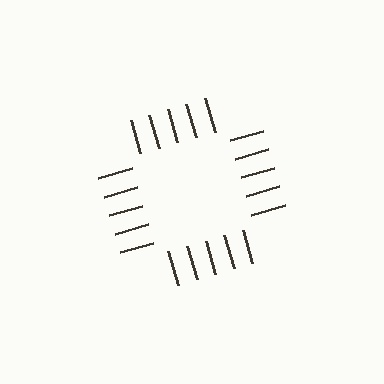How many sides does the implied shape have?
4 sides — the line-ends trace a square.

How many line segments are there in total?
20 — 5 along each of the 4 edges.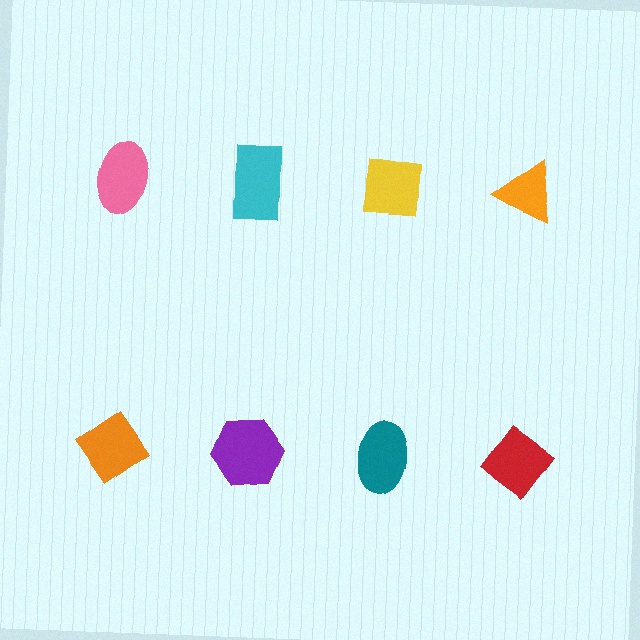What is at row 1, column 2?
A cyan rectangle.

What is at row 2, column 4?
A red diamond.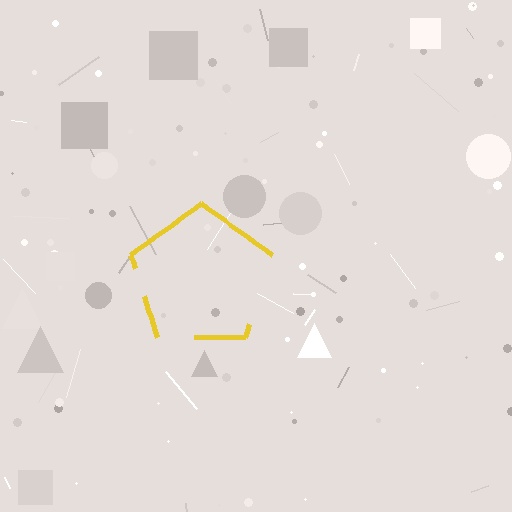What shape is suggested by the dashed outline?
The dashed outline suggests a pentagon.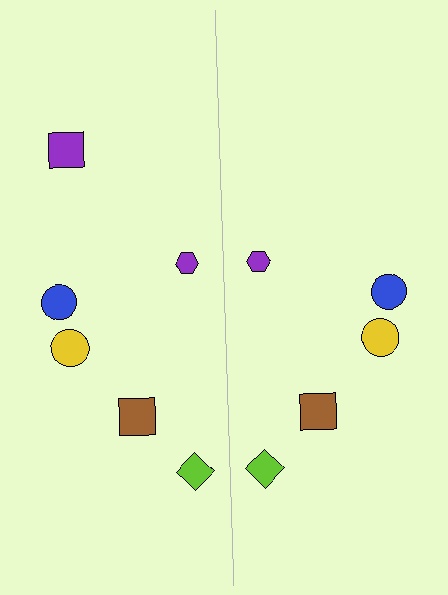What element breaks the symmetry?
A purple square is missing from the right side.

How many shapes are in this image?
There are 11 shapes in this image.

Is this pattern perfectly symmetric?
No, the pattern is not perfectly symmetric. A purple square is missing from the right side.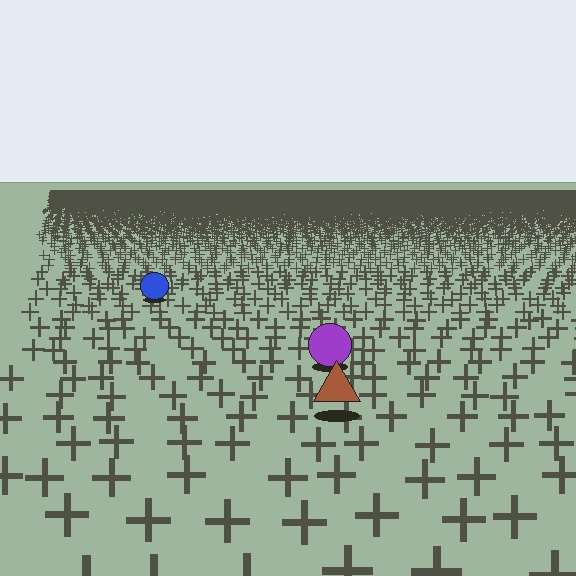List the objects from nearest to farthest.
From nearest to farthest: the brown triangle, the purple circle, the blue circle.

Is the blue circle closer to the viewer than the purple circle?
No. The purple circle is closer — you can tell from the texture gradient: the ground texture is coarser near it.